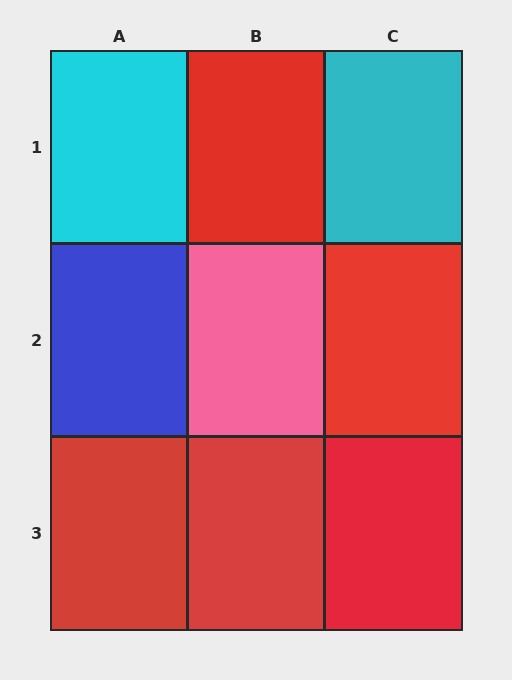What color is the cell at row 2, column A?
Blue.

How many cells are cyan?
2 cells are cyan.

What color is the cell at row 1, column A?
Cyan.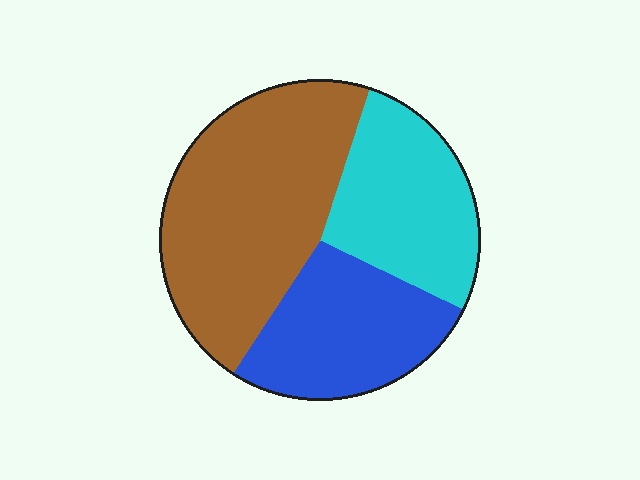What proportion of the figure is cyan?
Cyan takes up about one quarter (1/4) of the figure.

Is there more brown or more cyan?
Brown.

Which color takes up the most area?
Brown, at roughly 45%.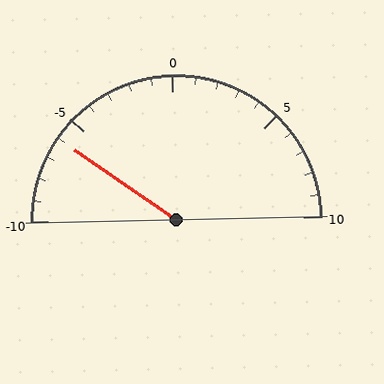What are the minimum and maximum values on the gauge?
The gauge ranges from -10 to 10.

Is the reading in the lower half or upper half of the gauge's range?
The reading is in the lower half of the range (-10 to 10).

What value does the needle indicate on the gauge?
The needle indicates approximately -6.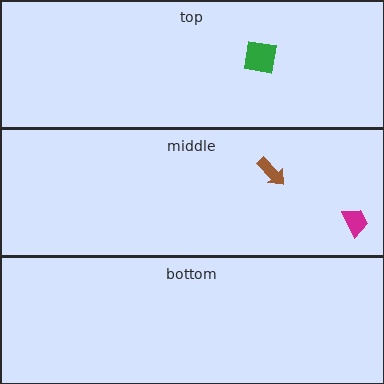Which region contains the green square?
The top region.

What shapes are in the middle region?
The brown arrow, the magenta trapezoid.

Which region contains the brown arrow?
The middle region.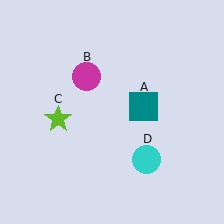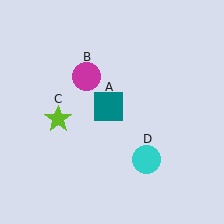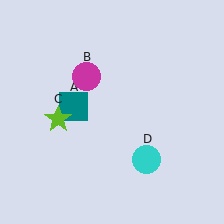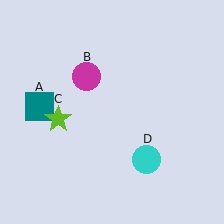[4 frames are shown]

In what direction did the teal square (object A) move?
The teal square (object A) moved left.